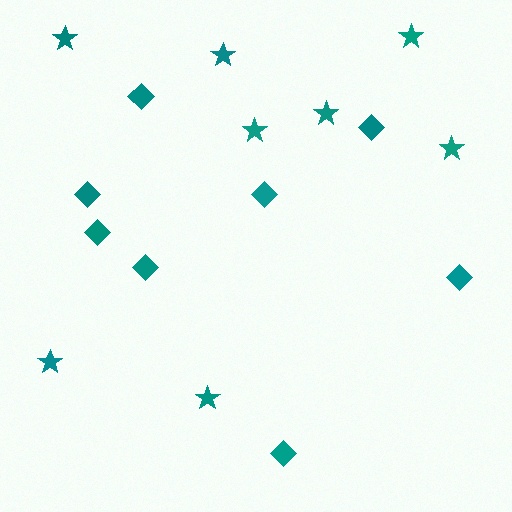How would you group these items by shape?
There are 2 groups: one group of stars (8) and one group of diamonds (8).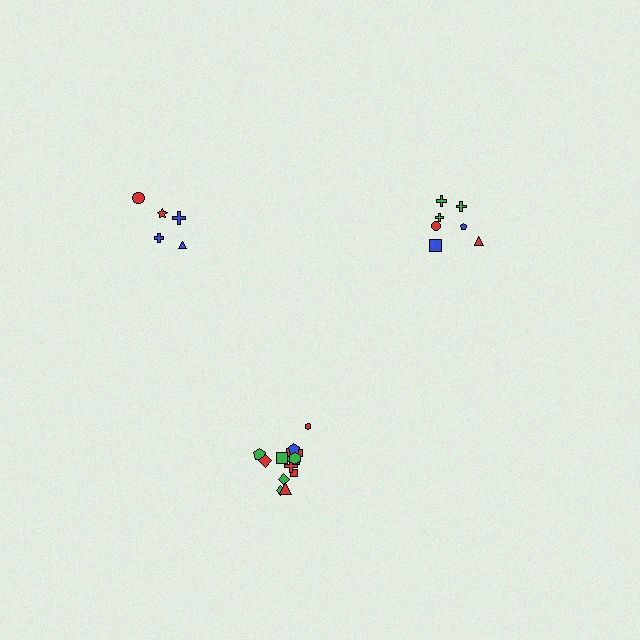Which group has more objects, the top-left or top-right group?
The top-right group.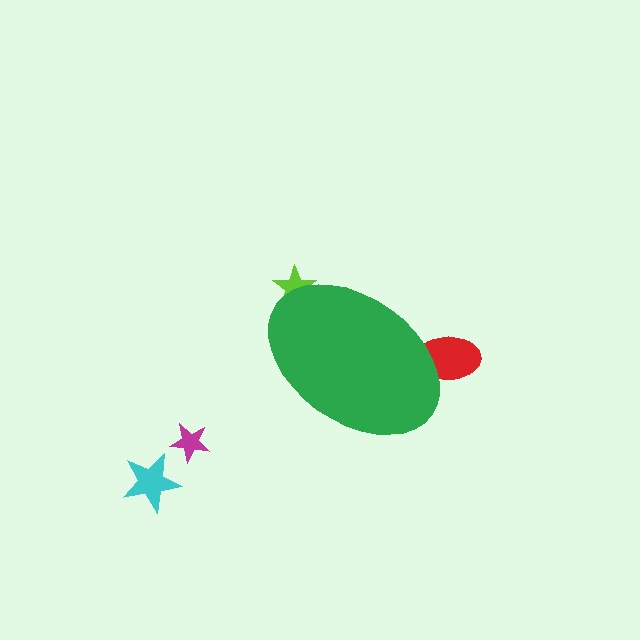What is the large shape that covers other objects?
A green ellipse.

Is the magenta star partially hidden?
No, the magenta star is fully visible.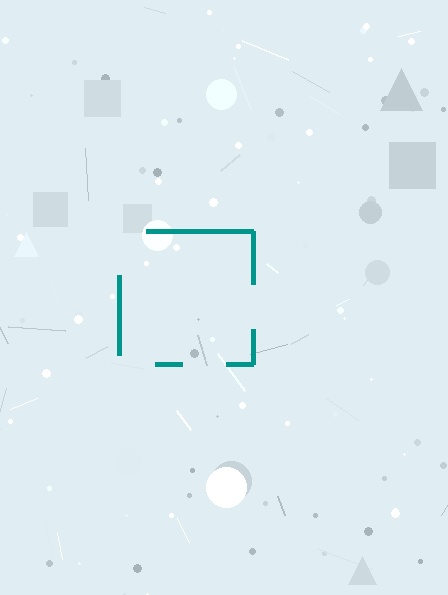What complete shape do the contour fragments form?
The contour fragments form a square.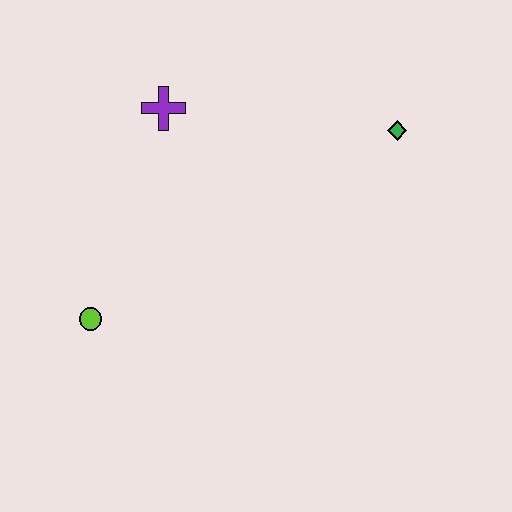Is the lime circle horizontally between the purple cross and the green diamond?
No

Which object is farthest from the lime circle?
The green diamond is farthest from the lime circle.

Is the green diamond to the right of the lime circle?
Yes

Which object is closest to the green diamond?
The purple cross is closest to the green diamond.